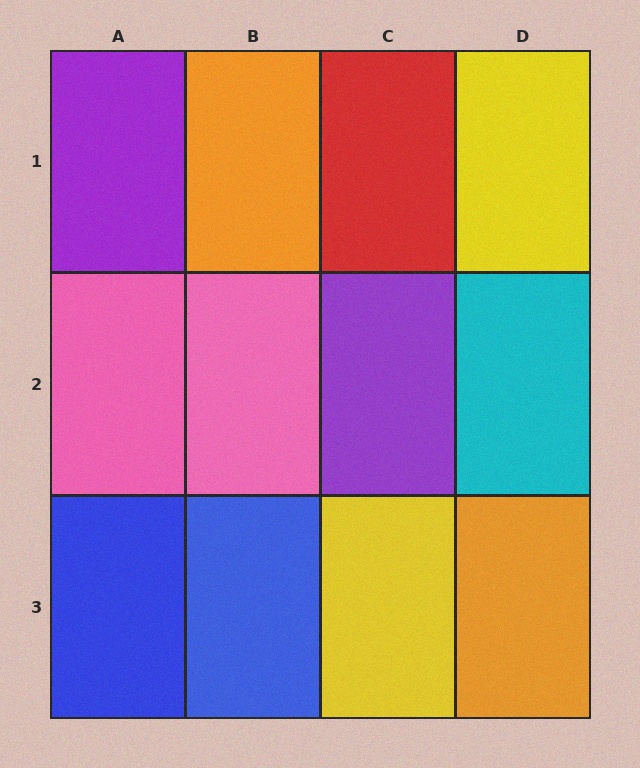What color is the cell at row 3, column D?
Orange.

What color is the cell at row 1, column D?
Yellow.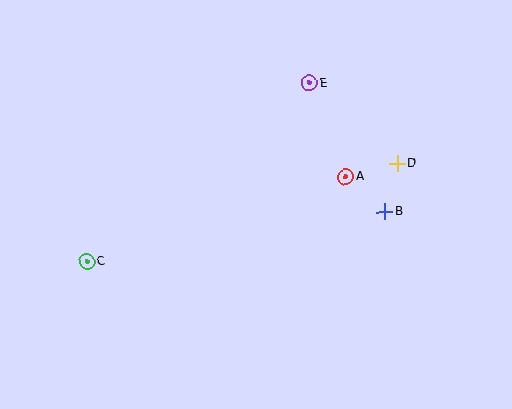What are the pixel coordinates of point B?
Point B is at (385, 212).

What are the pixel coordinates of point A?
Point A is at (346, 177).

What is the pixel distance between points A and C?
The distance between A and C is 273 pixels.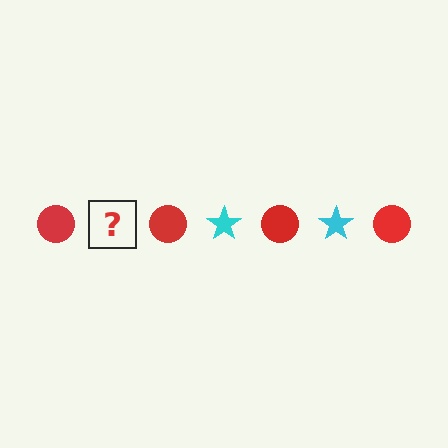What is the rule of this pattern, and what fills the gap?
The rule is that the pattern alternates between red circle and cyan star. The gap should be filled with a cyan star.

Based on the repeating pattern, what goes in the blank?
The blank should be a cyan star.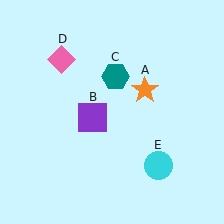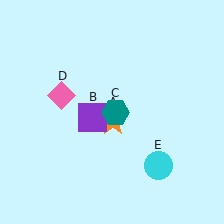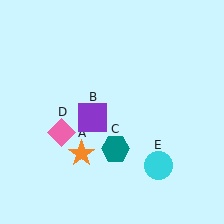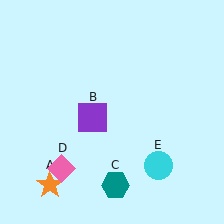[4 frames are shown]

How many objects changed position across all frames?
3 objects changed position: orange star (object A), teal hexagon (object C), pink diamond (object D).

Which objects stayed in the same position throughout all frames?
Purple square (object B) and cyan circle (object E) remained stationary.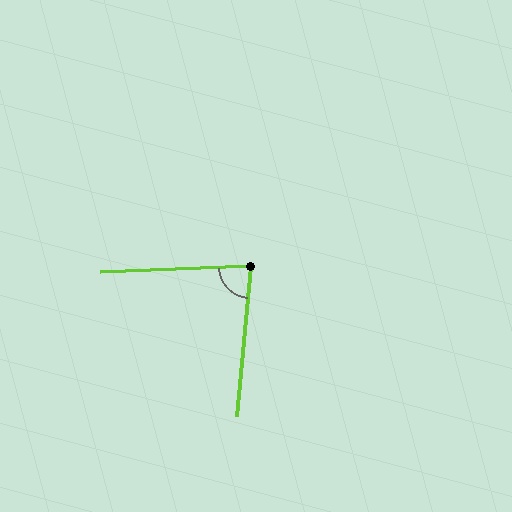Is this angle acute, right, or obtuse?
It is acute.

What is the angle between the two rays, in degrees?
Approximately 83 degrees.